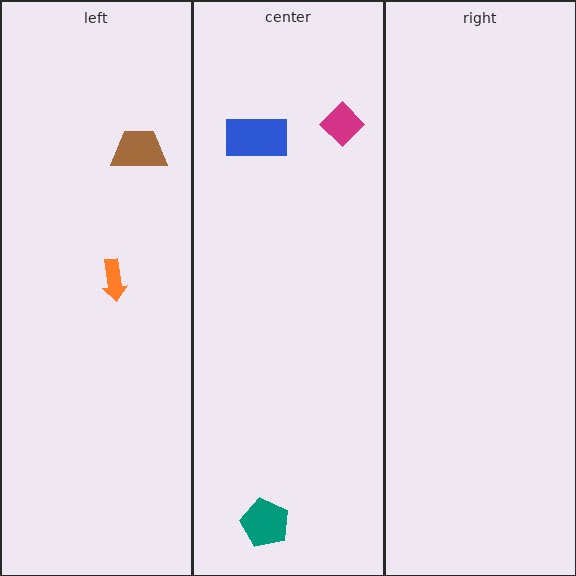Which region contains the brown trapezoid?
The left region.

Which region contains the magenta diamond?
The center region.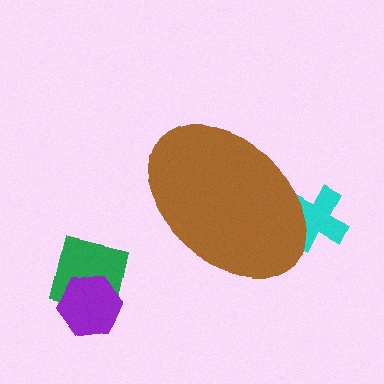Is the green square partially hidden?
No, the green square is fully visible.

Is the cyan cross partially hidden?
Yes, the cyan cross is partially hidden behind the brown ellipse.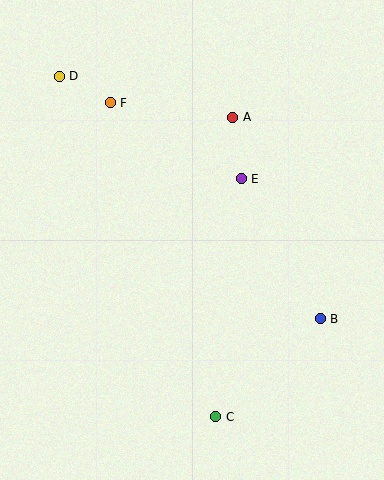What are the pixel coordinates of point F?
Point F is at (110, 103).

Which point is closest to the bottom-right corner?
Point B is closest to the bottom-right corner.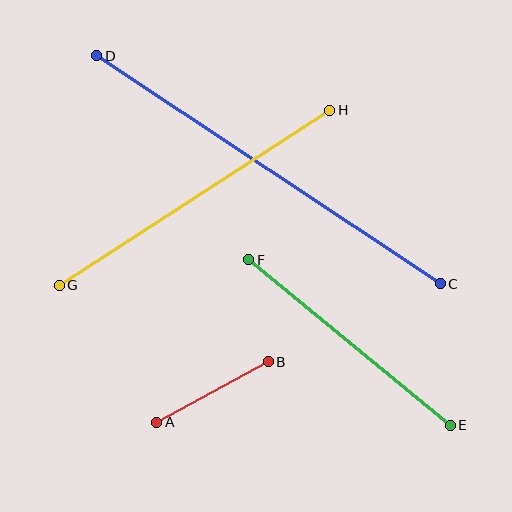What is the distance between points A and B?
The distance is approximately 127 pixels.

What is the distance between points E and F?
The distance is approximately 261 pixels.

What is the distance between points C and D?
The distance is approximately 412 pixels.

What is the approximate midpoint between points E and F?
The midpoint is at approximately (349, 343) pixels.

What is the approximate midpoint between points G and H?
The midpoint is at approximately (194, 198) pixels.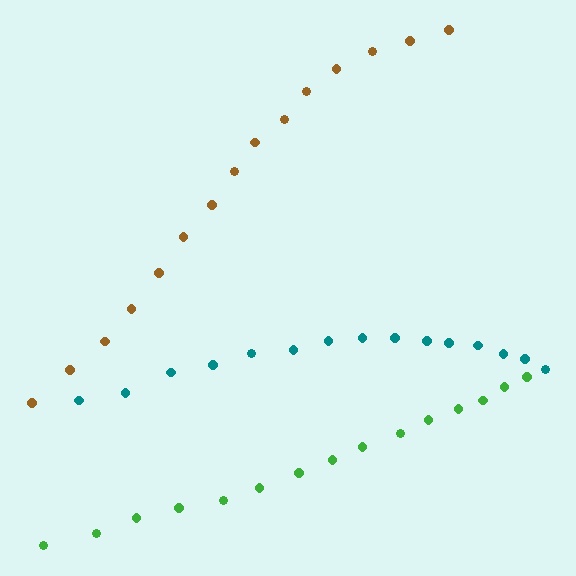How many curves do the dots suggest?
There are 3 distinct paths.